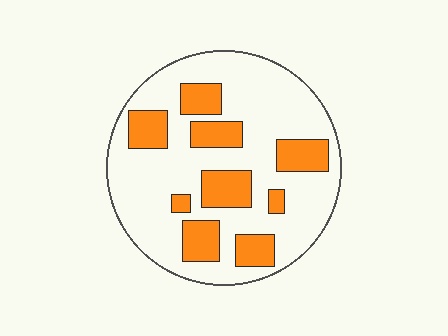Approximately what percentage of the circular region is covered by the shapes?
Approximately 25%.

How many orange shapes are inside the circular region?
9.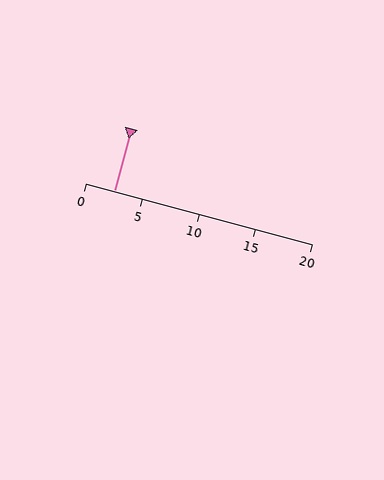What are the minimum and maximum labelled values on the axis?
The axis runs from 0 to 20.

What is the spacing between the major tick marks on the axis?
The major ticks are spaced 5 apart.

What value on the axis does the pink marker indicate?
The marker indicates approximately 2.5.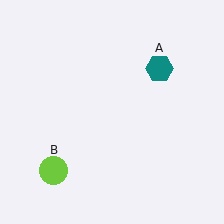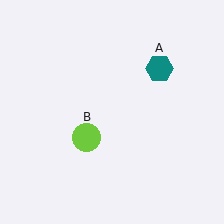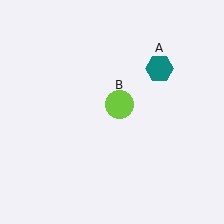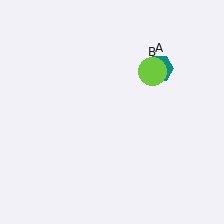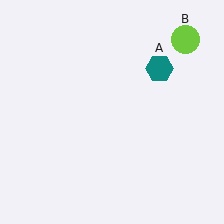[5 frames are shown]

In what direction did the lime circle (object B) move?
The lime circle (object B) moved up and to the right.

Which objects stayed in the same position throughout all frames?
Teal hexagon (object A) remained stationary.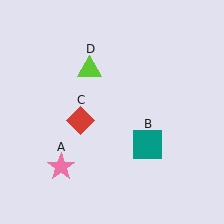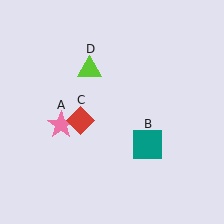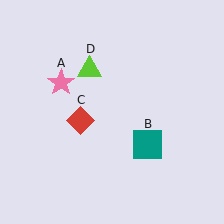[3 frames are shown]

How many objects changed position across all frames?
1 object changed position: pink star (object A).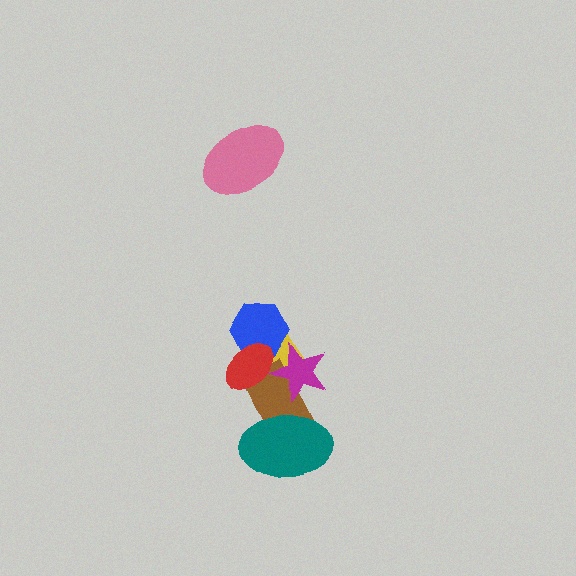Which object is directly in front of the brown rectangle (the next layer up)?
The magenta star is directly in front of the brown rectangle.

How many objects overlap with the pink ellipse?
0 objects overlap with the pink ellipse.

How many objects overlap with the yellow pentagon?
4 objects overlap with the yellow pentagon.